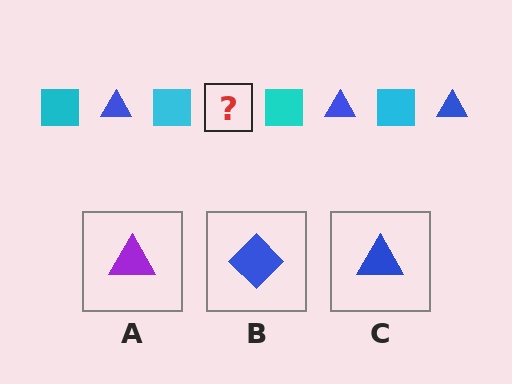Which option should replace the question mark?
Option C.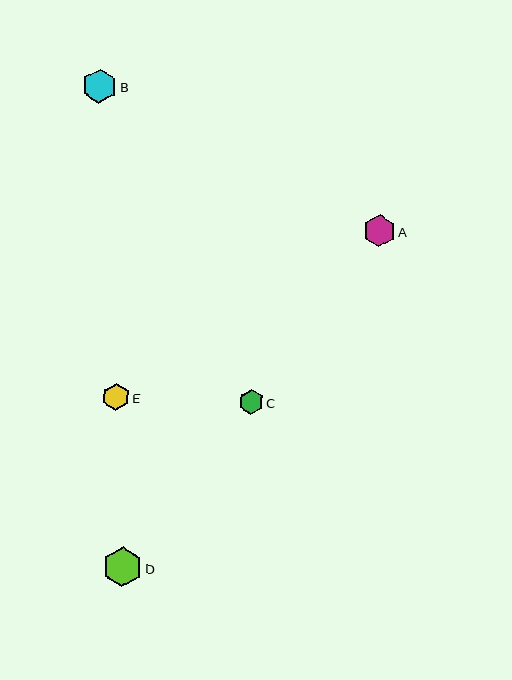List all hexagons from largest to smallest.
From largest to smallest: D, B, A, E, C.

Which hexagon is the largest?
Hexagon D is the largest with a size of approximately 39 pixels.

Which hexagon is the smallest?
Hexagon C is the smallest with a size of approximately 24 pixels.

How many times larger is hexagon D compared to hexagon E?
Hexagon D is approximately 1.5 times the size of hexagon E.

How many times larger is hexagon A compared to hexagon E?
Hexagon A is approximately 1.2 times the size of hexagon E.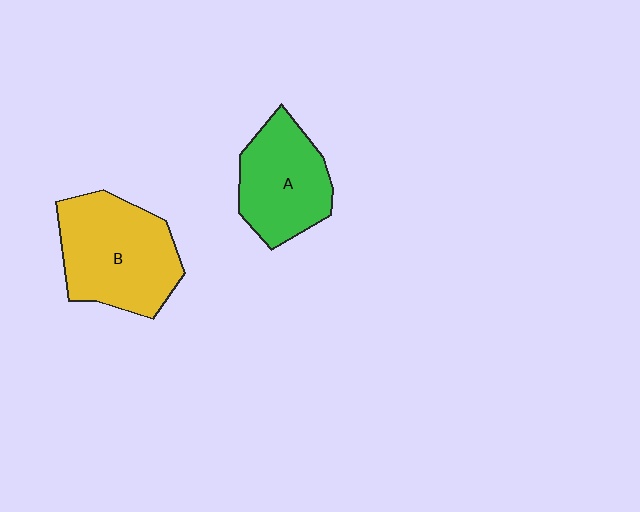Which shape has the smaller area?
Shape A (green).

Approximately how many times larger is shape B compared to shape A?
Approximately 1.3 times.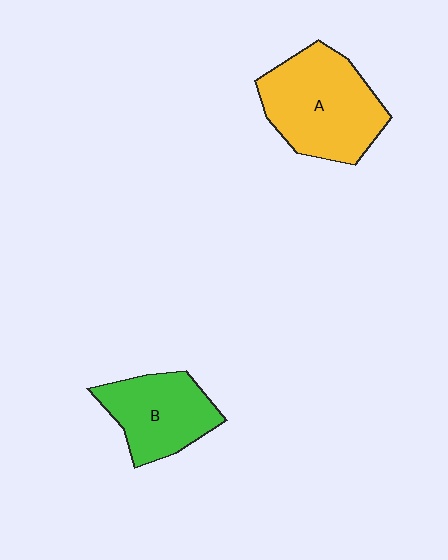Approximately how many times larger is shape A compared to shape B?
Approximately 1.4 times.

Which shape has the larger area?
Shape A (yellow).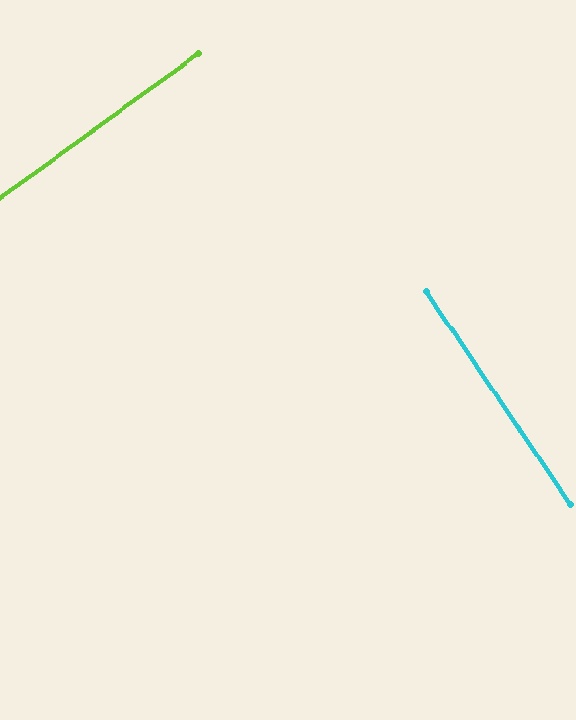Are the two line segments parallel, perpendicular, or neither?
Perpendicular — they meet at approximately 88°.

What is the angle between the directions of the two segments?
Approximately 88 degrees.